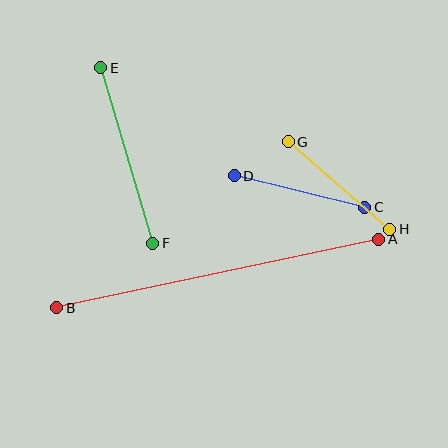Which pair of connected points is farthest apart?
Points A and B are farthest apart.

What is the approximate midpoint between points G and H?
The midpoint is at approximately (339, 185) pixels.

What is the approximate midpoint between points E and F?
The midpoint is at approximately (127, 155) pixels.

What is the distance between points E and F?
The distance is approximately 183 pixels.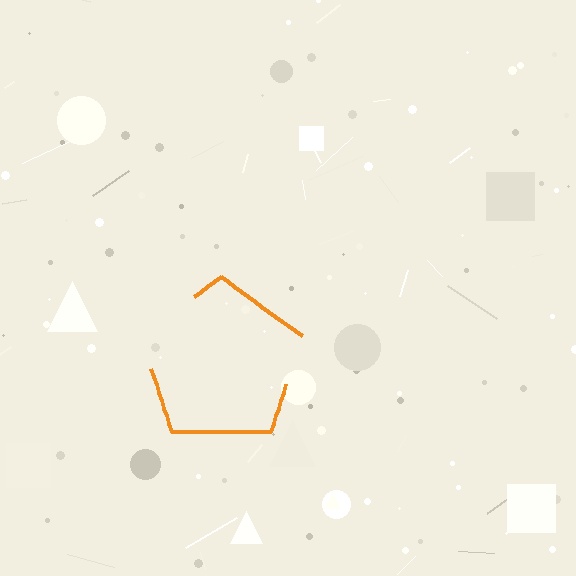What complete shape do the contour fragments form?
The contour fragments form a pentagon.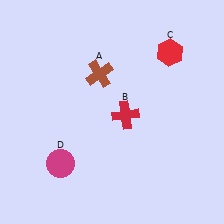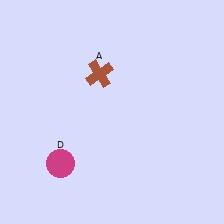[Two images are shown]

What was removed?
The red cross (B), the red hexagon (C) were removed in Image 2.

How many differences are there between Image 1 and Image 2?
There are 2 differences between the two images.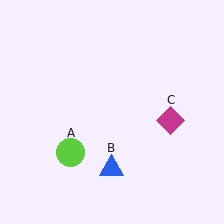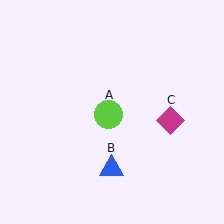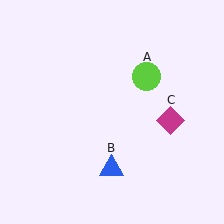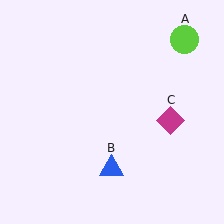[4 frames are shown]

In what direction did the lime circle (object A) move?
The lime circle (object A) moved up and to the right.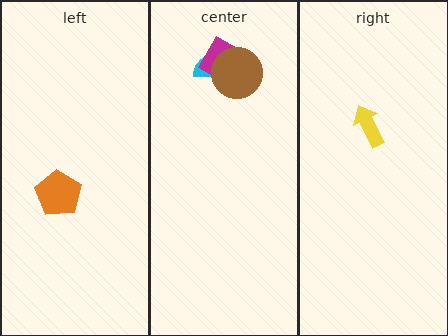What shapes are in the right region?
The yellow arrow.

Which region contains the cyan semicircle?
The center region.